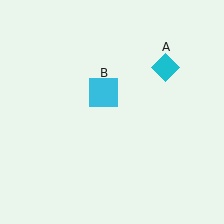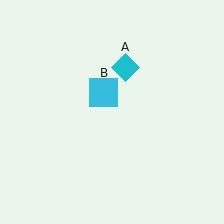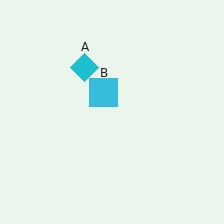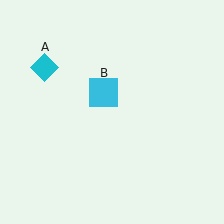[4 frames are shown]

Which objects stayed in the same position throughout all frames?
Cyan square (object B) remained stationary.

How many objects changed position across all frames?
1 object changed position: cyan diamond (object A).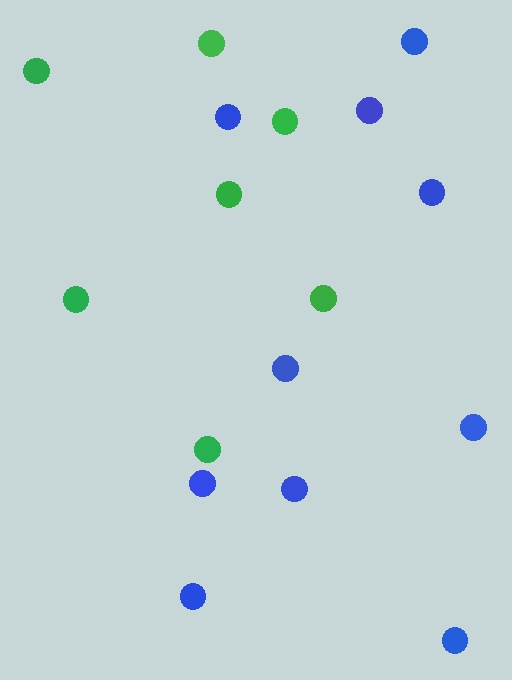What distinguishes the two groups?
There are 2 groups: one group of blue circles (10) and one group of green circles (7).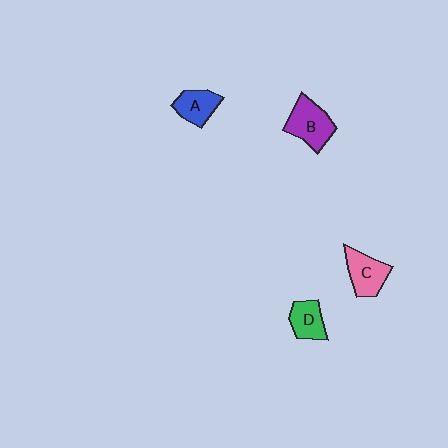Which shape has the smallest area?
Shape D (green).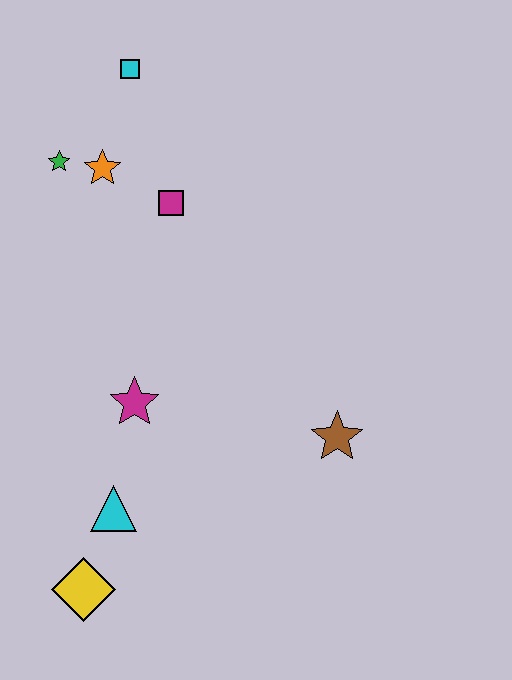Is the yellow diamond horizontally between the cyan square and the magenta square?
No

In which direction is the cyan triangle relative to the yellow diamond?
The cyan triangle is above the yellow diamond.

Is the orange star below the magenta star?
No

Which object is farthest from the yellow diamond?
The cyan square is farthest from the yellow diamond.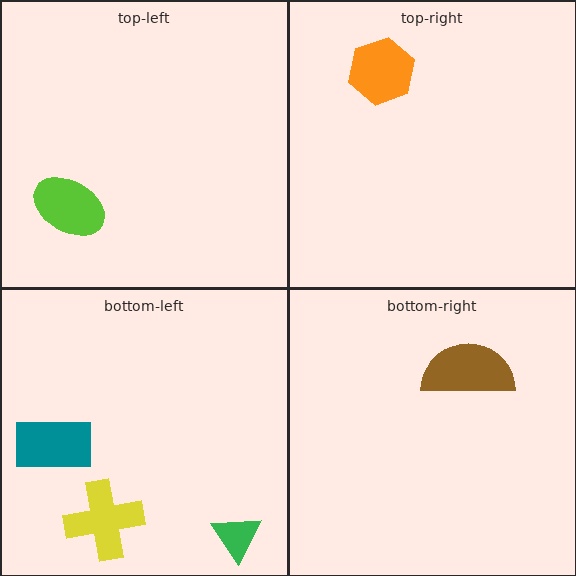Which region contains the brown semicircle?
The bottom-right region.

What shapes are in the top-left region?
The lime ellipse.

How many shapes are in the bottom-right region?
1.